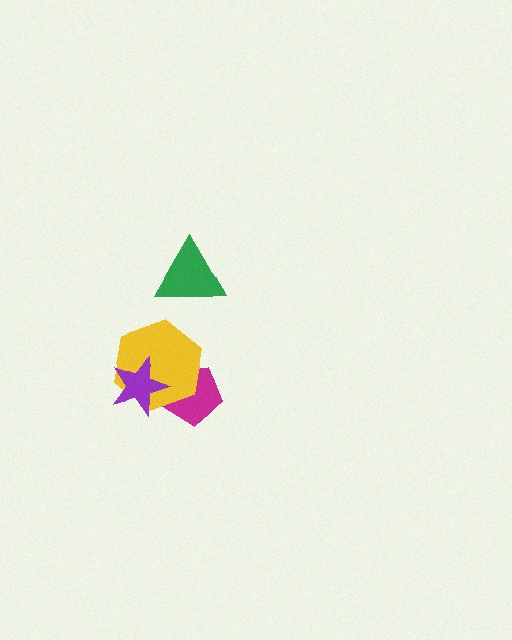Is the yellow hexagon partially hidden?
Yes, it is partially covered by another shape.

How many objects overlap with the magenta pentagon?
2 objects overlap with the magenta pentagon.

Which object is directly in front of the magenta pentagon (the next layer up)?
The yellow hexagon is directly in front of the magenta pentagon.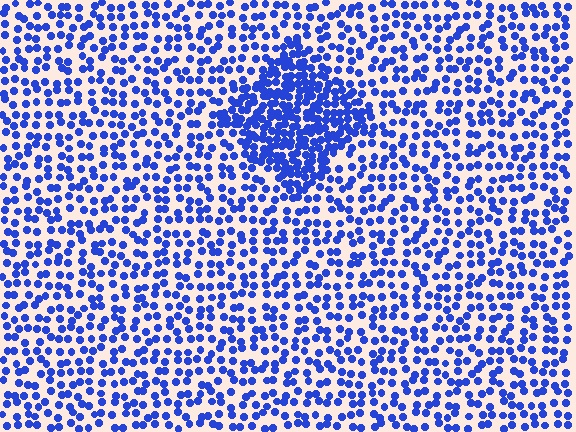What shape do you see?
I see a diamond.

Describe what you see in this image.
The image contains small blue elements arranged at two different densities. A diamond-shaped region is visible where the elements are more densely packed than the surrounding area.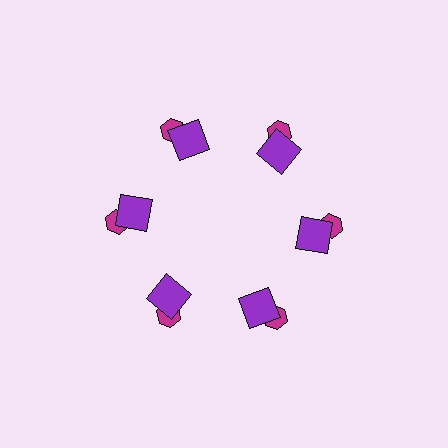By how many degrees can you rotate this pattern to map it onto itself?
The pattern maps onto itself every 60 degrees of rotation.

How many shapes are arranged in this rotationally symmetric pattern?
There are 12 shapes, arranged in 6 groups of 2.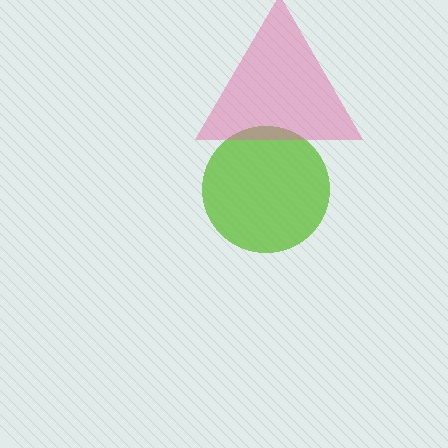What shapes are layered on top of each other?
The layered shapes are: a lime circle, a pink triangle.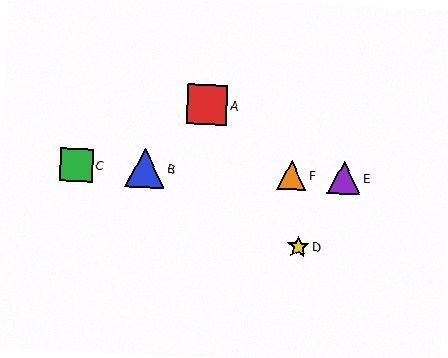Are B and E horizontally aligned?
Yes, both are at y≈168.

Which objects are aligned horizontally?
Objects B, C, E, F are aligned horizontally.